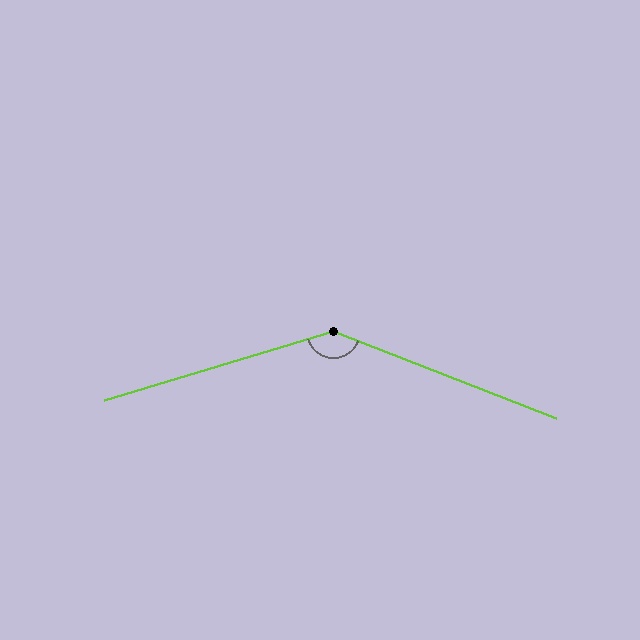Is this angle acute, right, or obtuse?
It is obtuse.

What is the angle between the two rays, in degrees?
Approximately 142 degrees.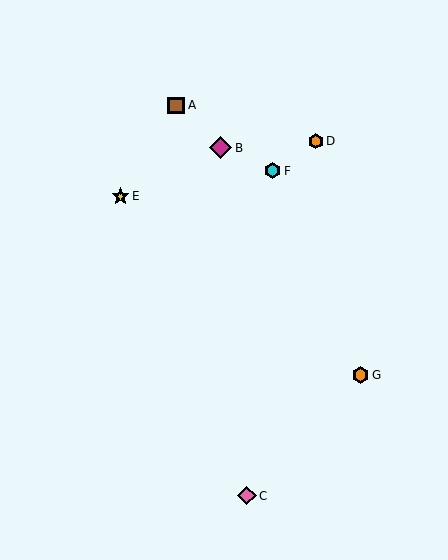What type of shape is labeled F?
Shape F is a cyan hexagon.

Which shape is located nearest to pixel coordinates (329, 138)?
The orange hexagon (labeled D) at (316, 141) is nearest to that location.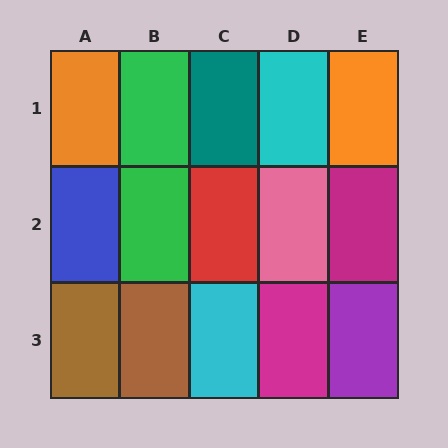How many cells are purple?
1 cell is purple.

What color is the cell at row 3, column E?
Purple.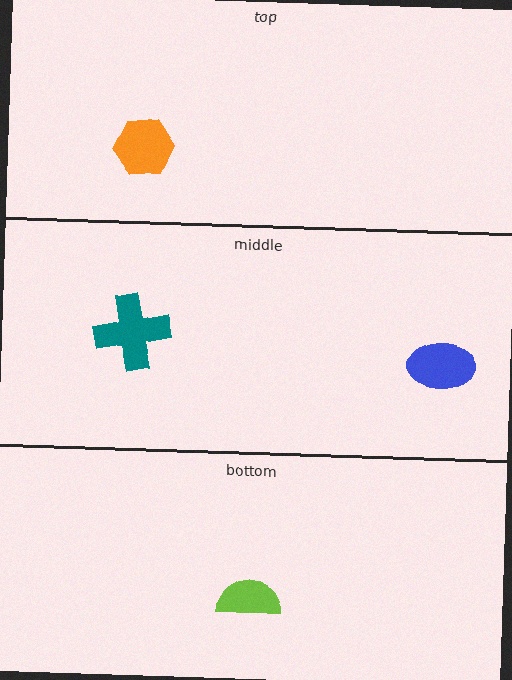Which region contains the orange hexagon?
The top region.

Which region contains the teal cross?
The middle region.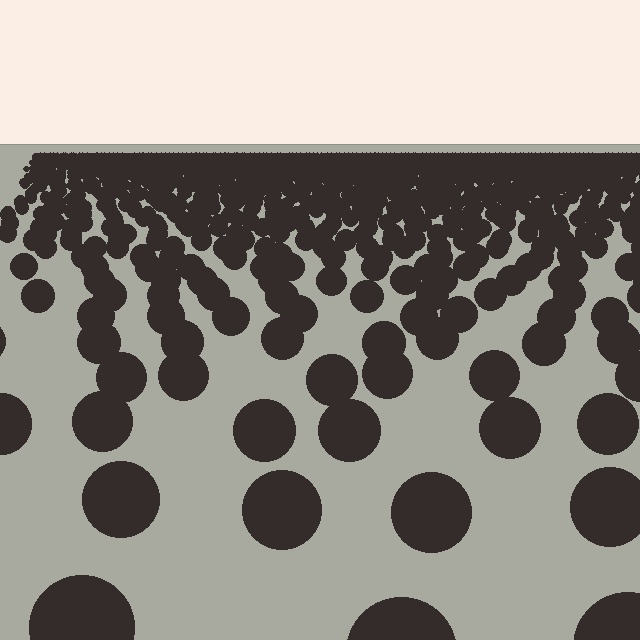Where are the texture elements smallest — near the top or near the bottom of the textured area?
Near the top.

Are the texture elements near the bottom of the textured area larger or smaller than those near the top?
Larger. Near the bottom, elements are closer to the viewer and appear at a bigger on-screen size.